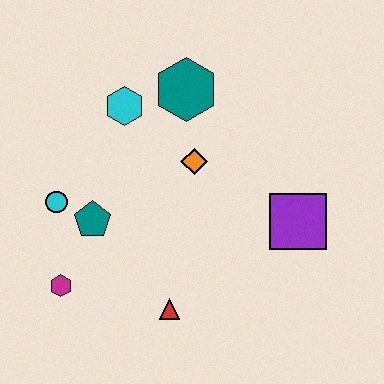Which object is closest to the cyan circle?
The teal pentagon is closest to the cyan circle.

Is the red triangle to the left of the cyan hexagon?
No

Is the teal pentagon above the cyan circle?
No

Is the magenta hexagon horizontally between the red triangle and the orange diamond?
No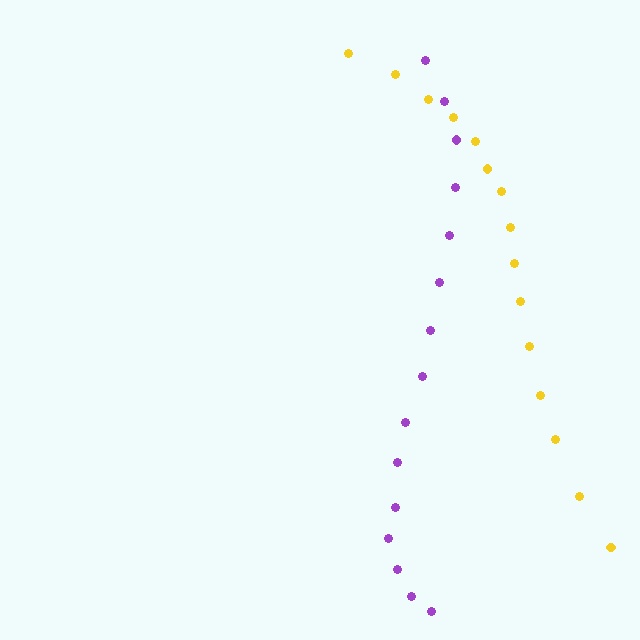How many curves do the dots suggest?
There are 2 distinct paths.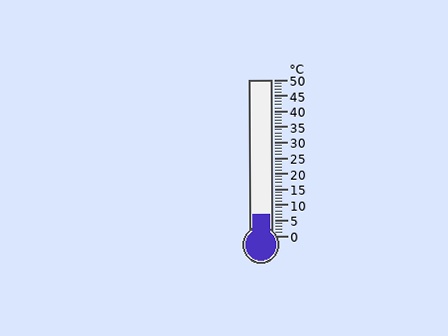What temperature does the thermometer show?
The thermometer shows approximately 7°C.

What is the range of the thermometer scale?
The thermometer scale ranges from 0°C to 50°C.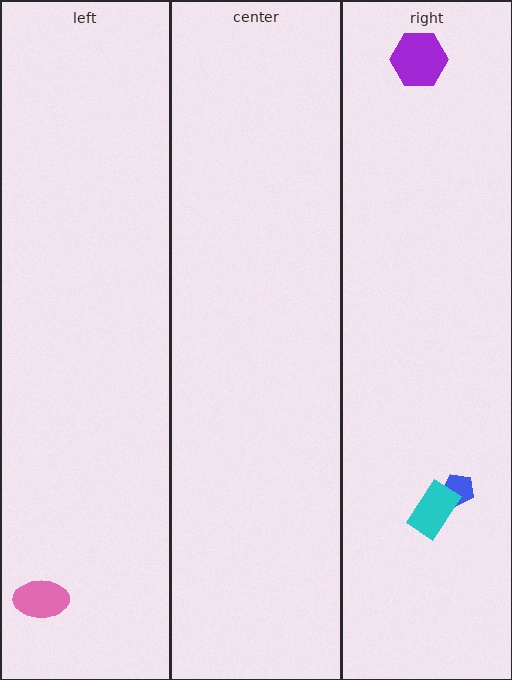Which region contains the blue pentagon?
The right region.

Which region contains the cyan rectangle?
The right region.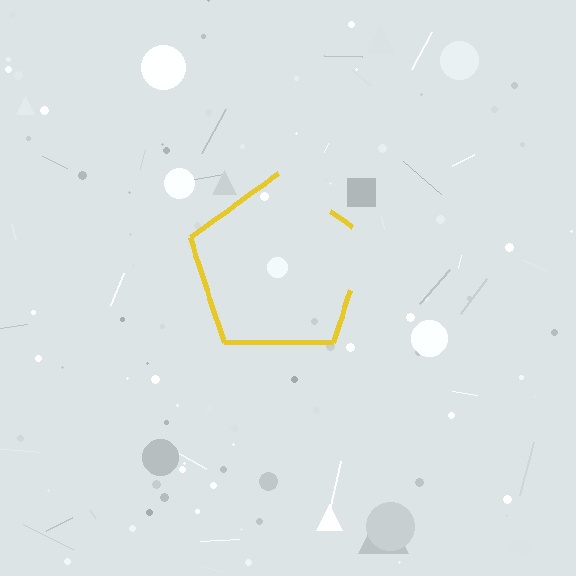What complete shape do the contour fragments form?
The contour fragments form a pentagon.